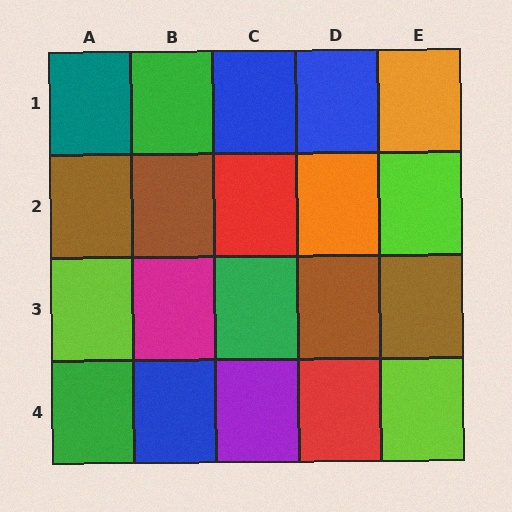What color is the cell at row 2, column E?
Lime.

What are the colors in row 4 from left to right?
Green, blue, purple, red, lime.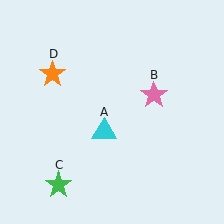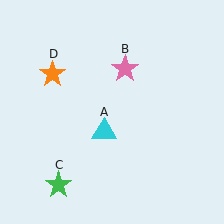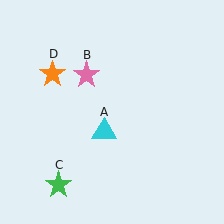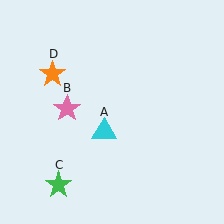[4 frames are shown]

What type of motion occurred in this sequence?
The pink star (object B) rotated counterclockwise around the center of the scene.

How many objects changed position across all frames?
1 object changed position: pink star (object B).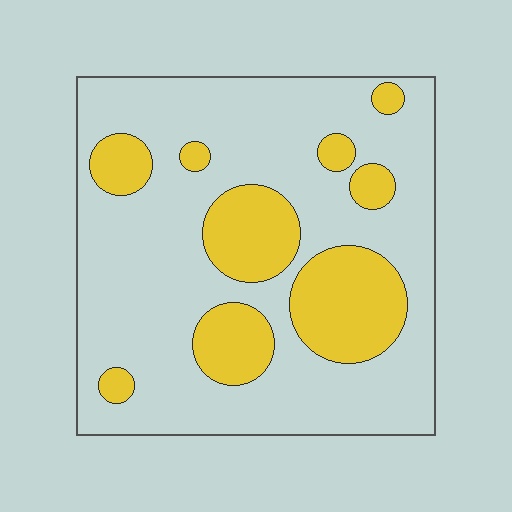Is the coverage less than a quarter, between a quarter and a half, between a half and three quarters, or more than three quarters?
Between a quarter and a half.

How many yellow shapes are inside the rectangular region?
9.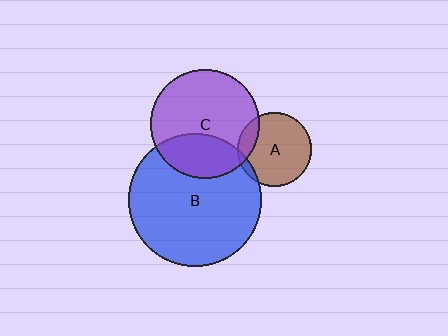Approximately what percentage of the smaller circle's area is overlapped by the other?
Approximately 30%.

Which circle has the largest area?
Circle B (blue).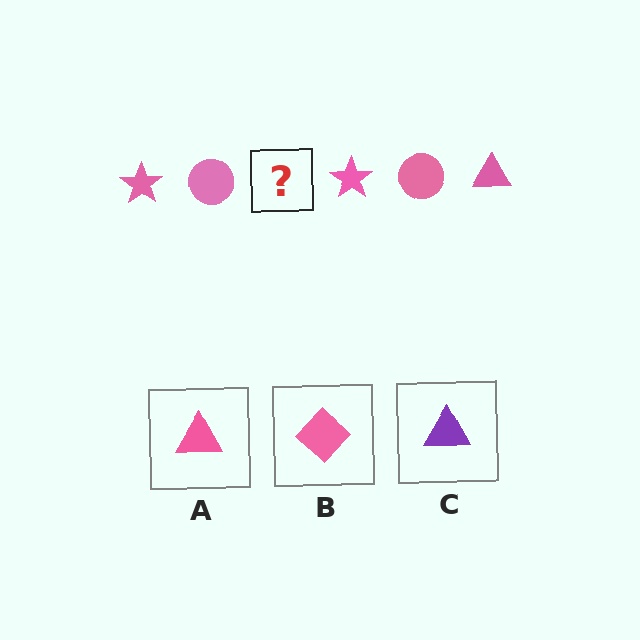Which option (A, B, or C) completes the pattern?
A.